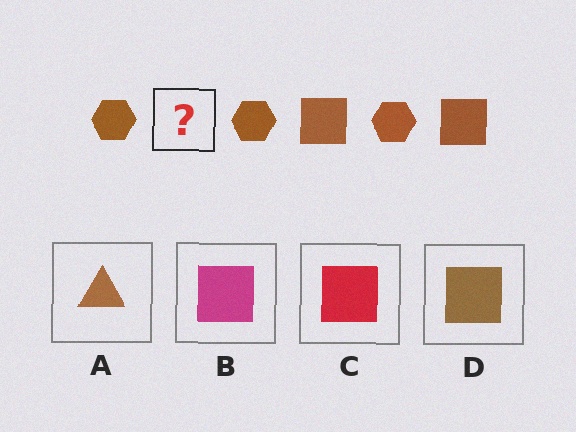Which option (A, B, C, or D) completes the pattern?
D.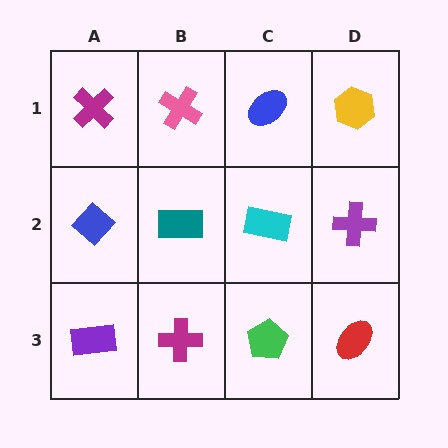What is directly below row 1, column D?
A purple cross.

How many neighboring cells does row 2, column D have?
3.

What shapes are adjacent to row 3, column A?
A blue diamond (row 2, column A), a magenta cross (row 3, column B).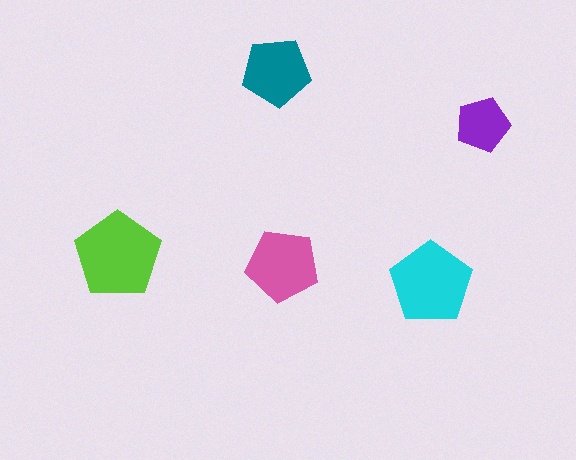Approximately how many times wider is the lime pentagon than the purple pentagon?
About 1.5 times wider.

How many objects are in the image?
There are 5 objects in the image.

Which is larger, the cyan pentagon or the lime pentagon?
The lime one.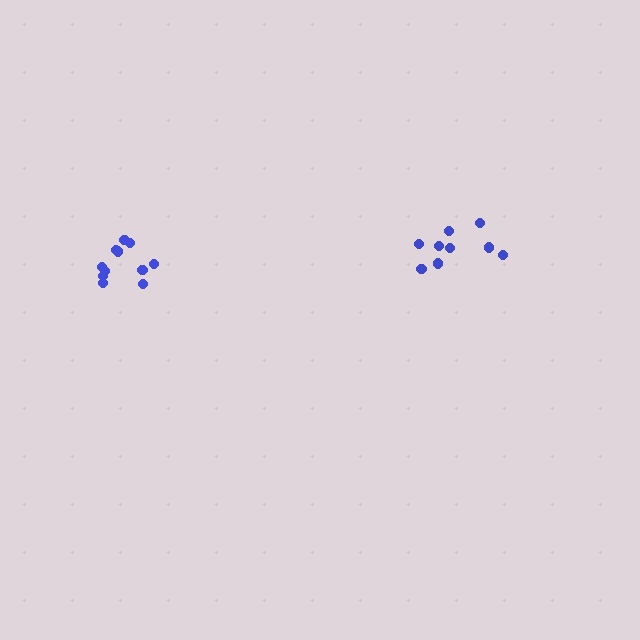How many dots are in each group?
Group 1: 9 dots, Group 2: 11 dots (20 total).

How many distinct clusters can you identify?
There are 2 distinct clusters.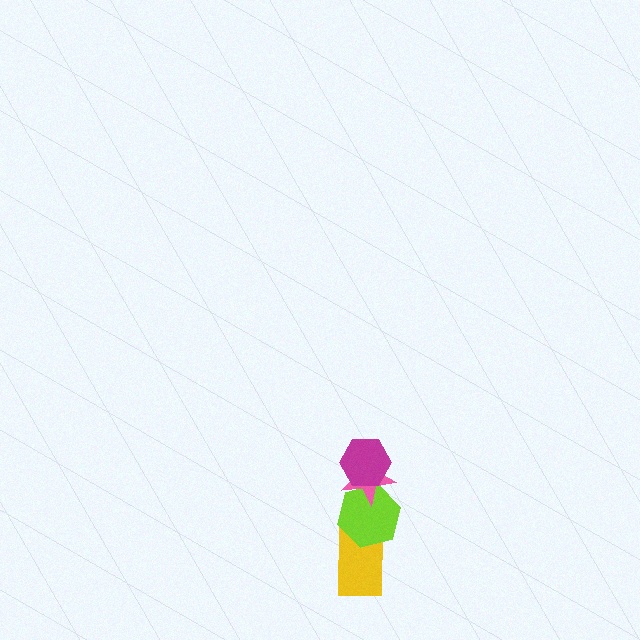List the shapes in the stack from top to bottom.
From top to bottom: the magenta hexagon, the pink star, the lime hexagon, the yellow rectangle.